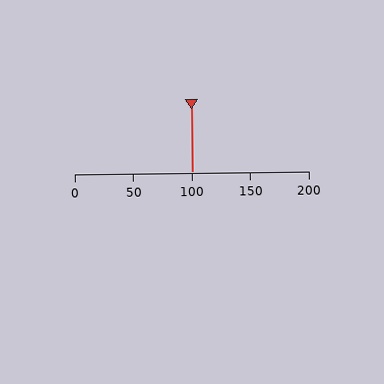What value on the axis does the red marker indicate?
The marker indicates approximately 100.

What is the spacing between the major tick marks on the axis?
The major ticks are spaced 50 apart.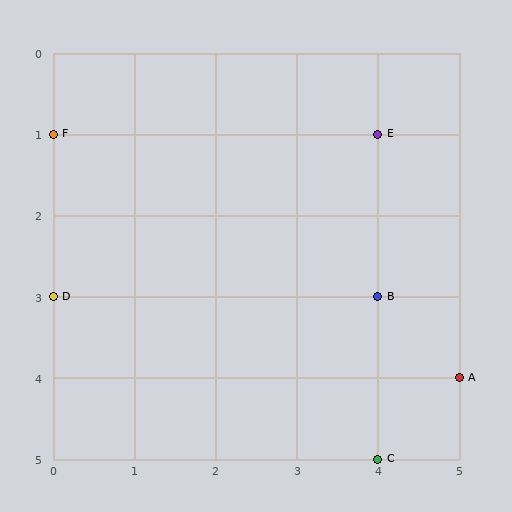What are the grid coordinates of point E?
Point E is at grid coordinates (4, 1).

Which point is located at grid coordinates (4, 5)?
Point C is at (4, 5).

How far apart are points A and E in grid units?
Points A and E are 1 column and 3 rows apart (about 3.2 grid units diagonally).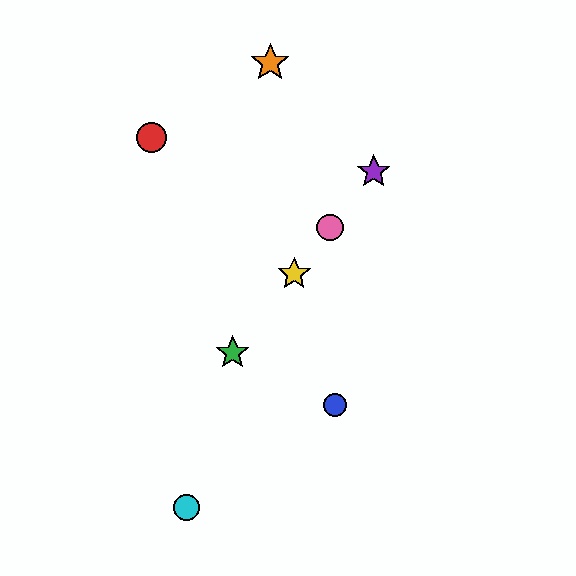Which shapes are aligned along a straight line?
The green star, the yellow star, the purple star, the pink circle are aligned along a straight line.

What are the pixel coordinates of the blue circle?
The blue circle is at (335, 405).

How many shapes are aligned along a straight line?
4 shapes (the green star, the yellow star, the purple star, the pink circle) are aligned along a straight line.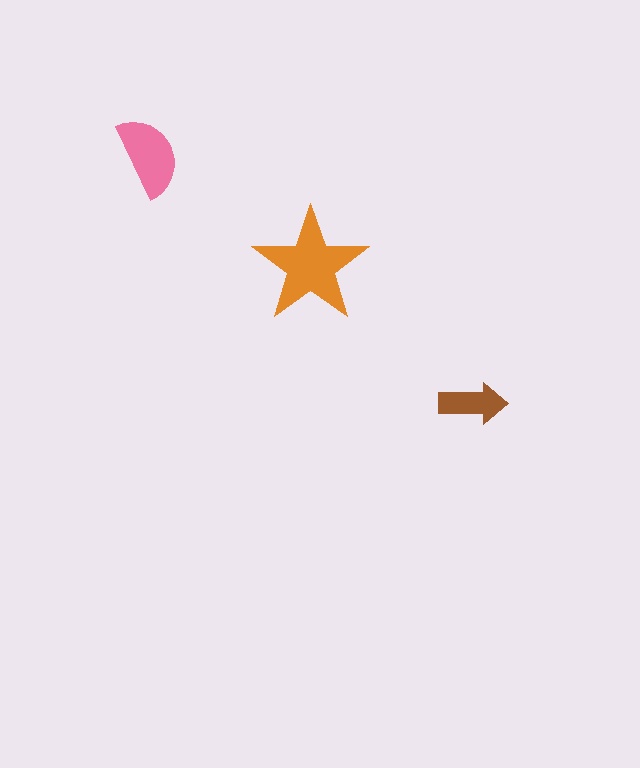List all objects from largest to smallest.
The orange star, the pink semicircle, the brown arrow.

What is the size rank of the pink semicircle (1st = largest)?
2nd.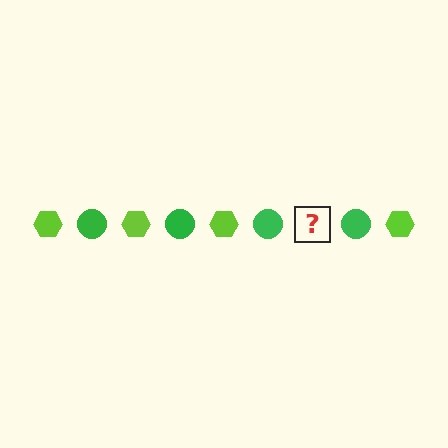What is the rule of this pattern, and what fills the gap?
The rule is that the pattern alternates between lime hexagon and green circle. The gap should be filled with a lime hexagon.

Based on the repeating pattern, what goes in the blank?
The blank should be a lime hexagon.